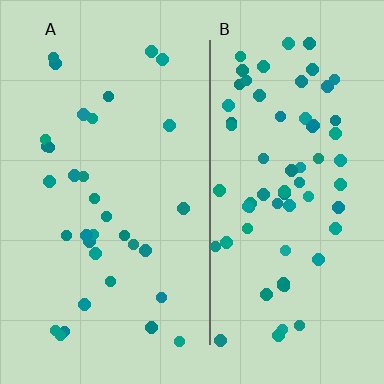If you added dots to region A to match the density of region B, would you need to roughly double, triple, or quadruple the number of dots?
Approximately double.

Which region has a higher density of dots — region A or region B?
B (the right).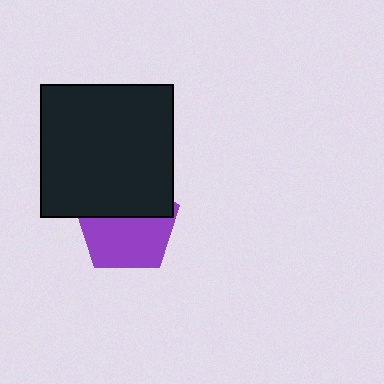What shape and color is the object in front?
The object in front is a black square.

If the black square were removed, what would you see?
You would see the complete purple pentagon.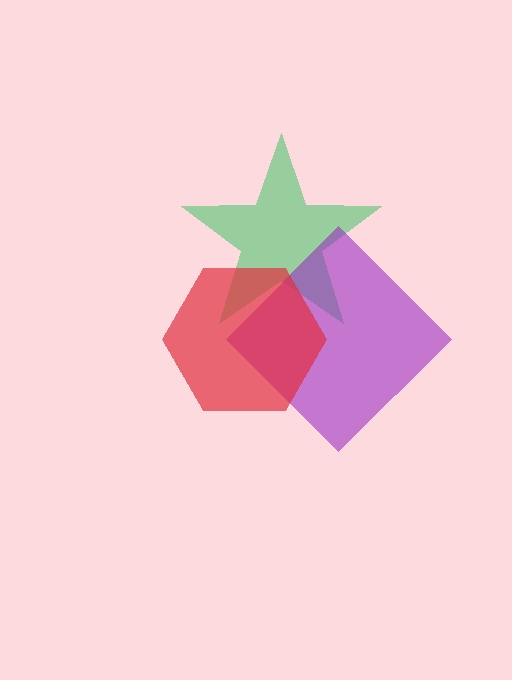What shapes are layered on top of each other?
The layered shapes are: a green star, a purple diamond, a red hexagon.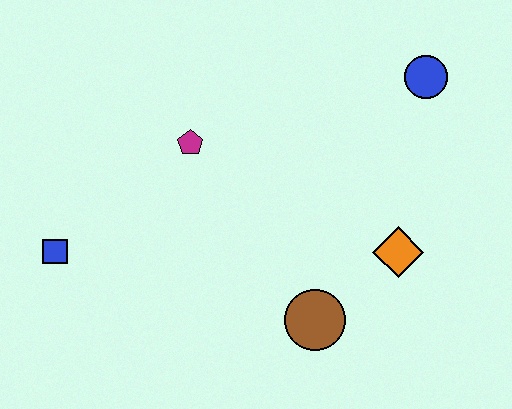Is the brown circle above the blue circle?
No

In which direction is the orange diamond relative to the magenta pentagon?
The orange diamond is to the right of the magenta pentagon.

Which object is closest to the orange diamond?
The brown circle is closest to the orange diamond.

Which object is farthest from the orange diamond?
The blue square is farthest from the orange diamond.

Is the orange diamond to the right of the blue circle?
No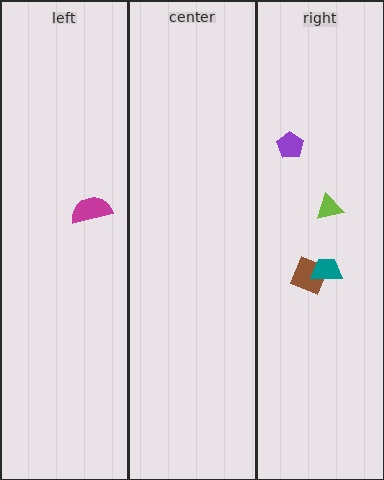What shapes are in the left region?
The magenta semicircle.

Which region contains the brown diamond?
The right region.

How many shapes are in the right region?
4.